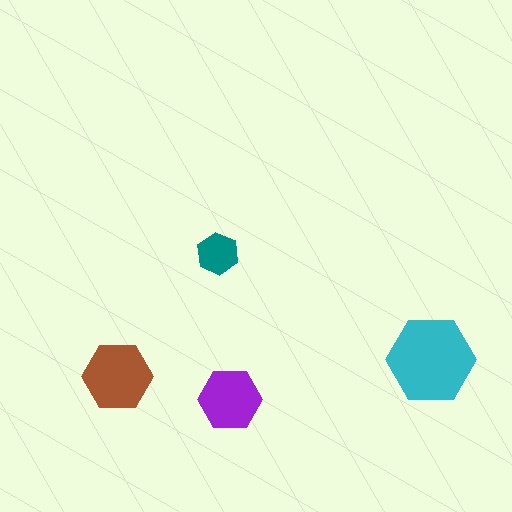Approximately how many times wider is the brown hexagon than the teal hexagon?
About 1.5 times wider.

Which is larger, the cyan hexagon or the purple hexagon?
The cyan one.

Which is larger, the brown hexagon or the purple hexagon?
The brown one.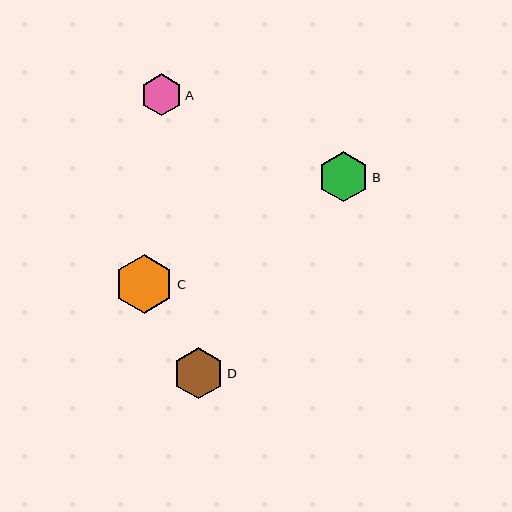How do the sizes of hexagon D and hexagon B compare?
Hexagon D and hexagon B are approximately the same size.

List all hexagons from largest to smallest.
From largest to smallest: C, D, B, A.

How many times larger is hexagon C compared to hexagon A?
Hexagon C is approximately 1.4 times the size of hexagon A.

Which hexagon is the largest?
Hexagon C is the largest with a size of approximately 59 pixels.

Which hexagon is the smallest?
Hexagon A is the smallest with a size of approximately 42 pixels.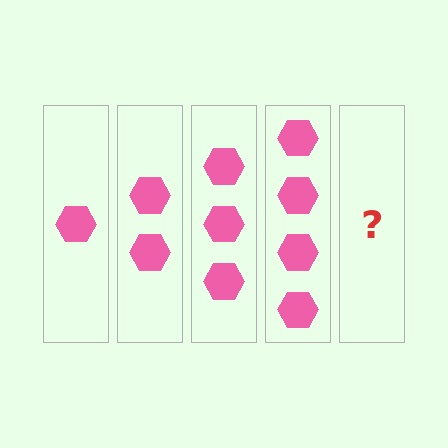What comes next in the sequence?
The next element should be 5 hexagons.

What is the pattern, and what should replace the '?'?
The pattern is that each step adds one more hexagon. The '?' should be 5 hexagons.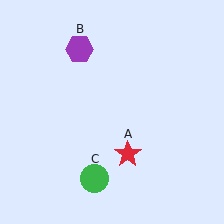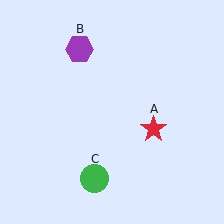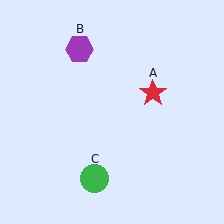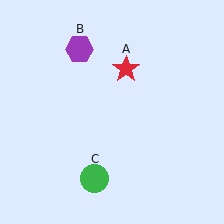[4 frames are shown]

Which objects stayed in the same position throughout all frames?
Purple hexagon (object B) and green circle (object C) remained stationary.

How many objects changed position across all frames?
1 object changed position: red star (object A).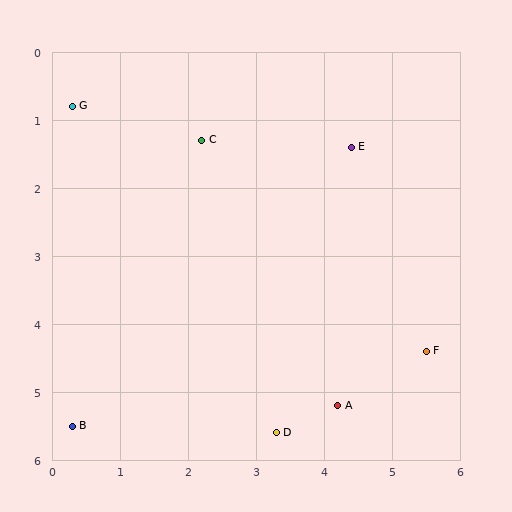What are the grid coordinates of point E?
Point E is at approximately (4.4, 1.4).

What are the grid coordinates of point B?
Point B is at approximately (0.3, 5.5).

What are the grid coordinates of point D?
Point D is at approximately (3.3, 5.6).